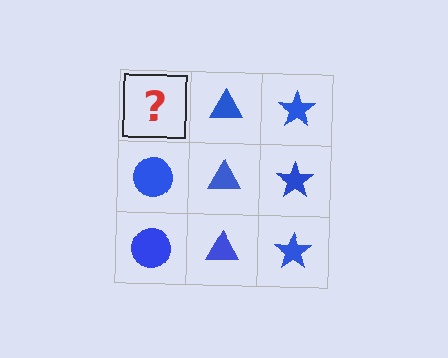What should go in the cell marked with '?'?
The missing cell should contain a blue circle.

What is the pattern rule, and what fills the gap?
The rule is that each column has a consistent shape. The gap should be filled with a blue circle.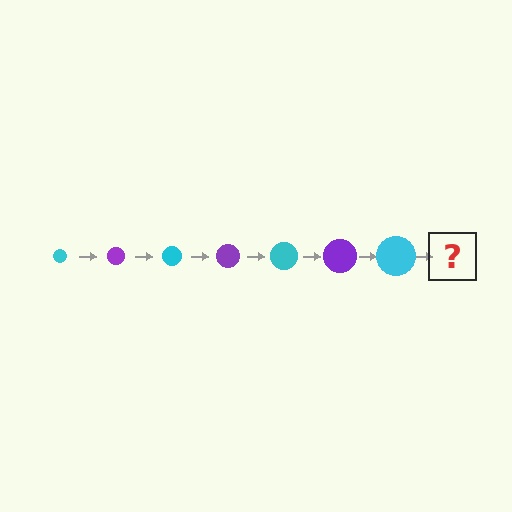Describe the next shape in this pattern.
It should be a purple circle, larger than the previous one.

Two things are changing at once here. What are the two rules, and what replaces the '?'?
The two rules are that the circle grows larger each step and the color cycles through cyan and purple. The '?' should be a purple circle, larger than the previous one.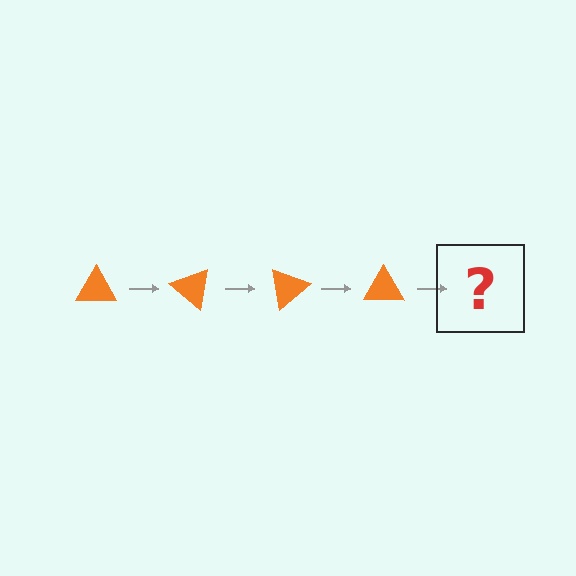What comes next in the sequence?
The next element should be an orange triangle rotated 160 degrees.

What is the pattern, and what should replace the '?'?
The pattern is that the triangle rotates 40 degrees each step. The '?' should be an orange triangle rotated 160 degrees.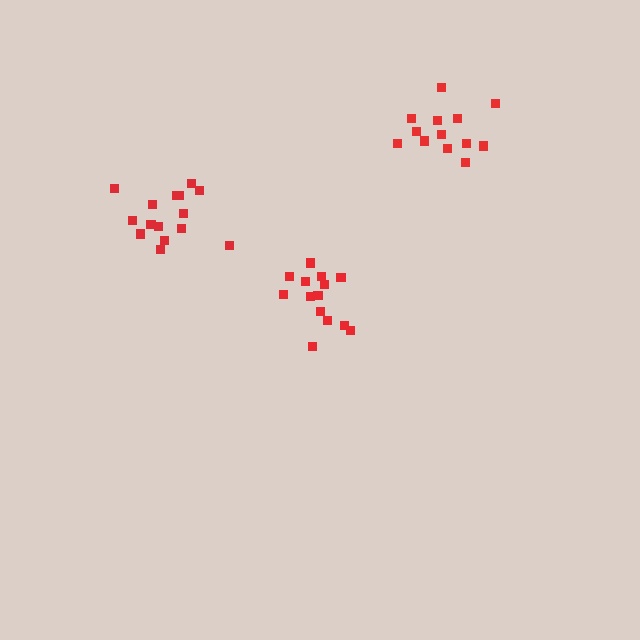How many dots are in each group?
Group 1: 15 dots, Group 2: 14 dots, Group 3: 13 dots (42 total).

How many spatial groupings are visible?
There are 3 spatial groupings.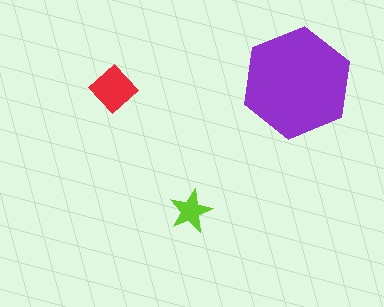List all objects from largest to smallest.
The purple hexagon, the red diamond, the lime star.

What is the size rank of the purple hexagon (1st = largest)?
1st.